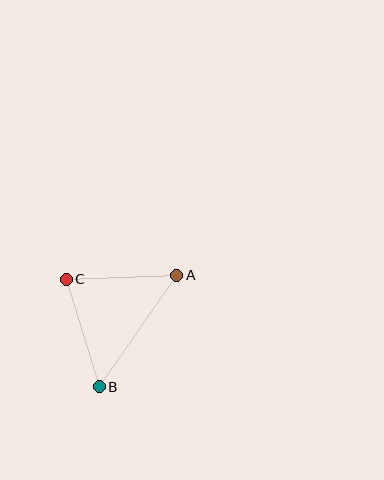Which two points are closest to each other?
Points A and C are closest to each other.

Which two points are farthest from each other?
Points A and B are farthest from each other.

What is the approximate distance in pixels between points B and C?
The distance between B and C is approximately 112 pixels.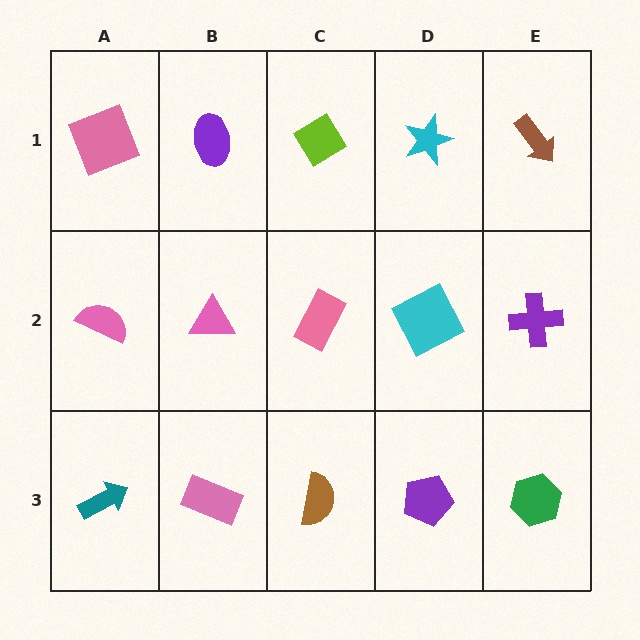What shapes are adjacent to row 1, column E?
A purple cross (row 2, column E), a cyan star (row 1, column D).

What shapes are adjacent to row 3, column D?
A cyan square (row 2, column D), a brown semicircle (row 3, column C), a green hexagon (row 3, column E).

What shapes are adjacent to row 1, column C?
A pink rectangle (row 2, column C), a purple ellipse (row 1, column B), a cyan star (row 1, column D).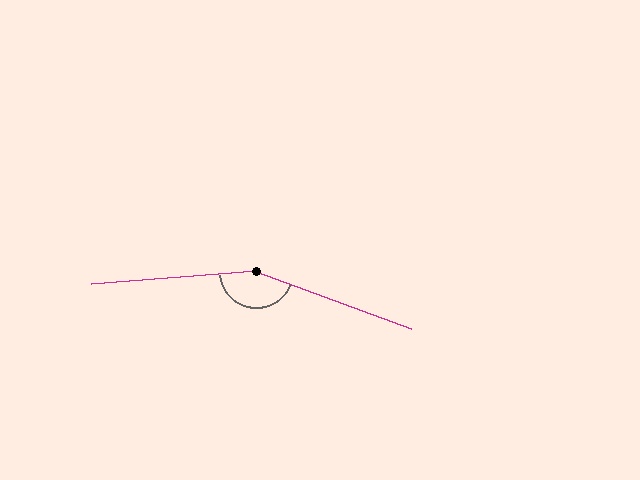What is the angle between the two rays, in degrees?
Approximately 155 degrees.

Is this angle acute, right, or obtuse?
It is obtuse.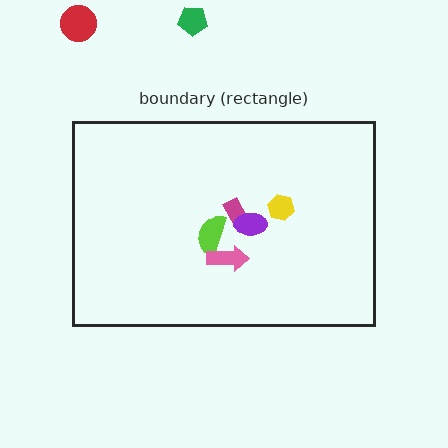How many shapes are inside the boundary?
5 inside, 2 outside.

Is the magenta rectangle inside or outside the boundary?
Inside.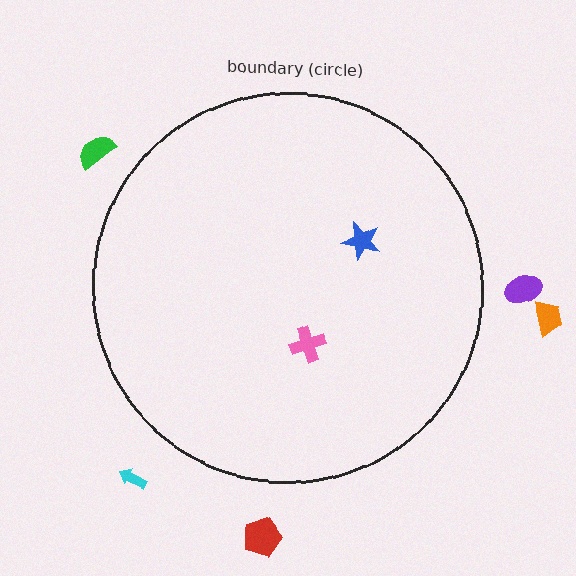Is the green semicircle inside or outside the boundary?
Outside.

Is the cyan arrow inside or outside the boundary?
Outside.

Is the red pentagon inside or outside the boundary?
Outside.